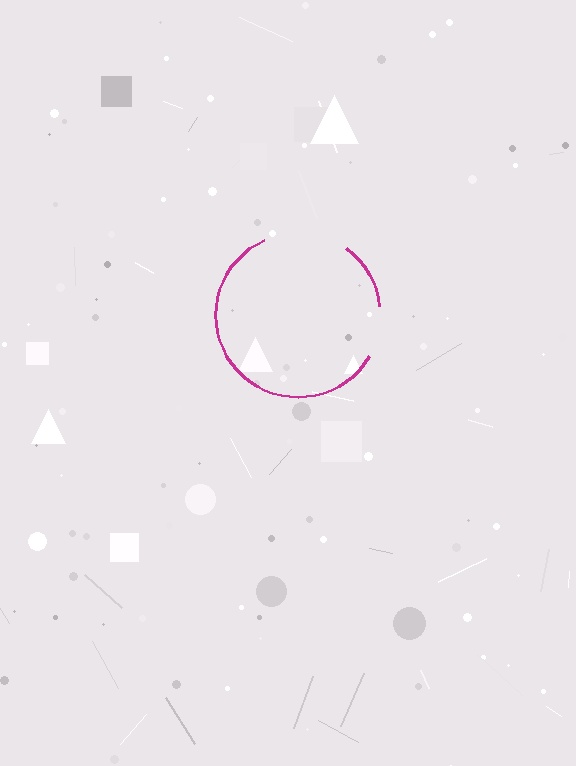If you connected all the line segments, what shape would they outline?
They would outline a circle.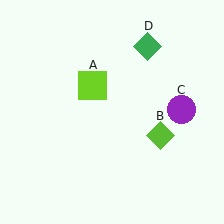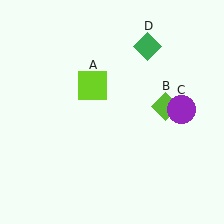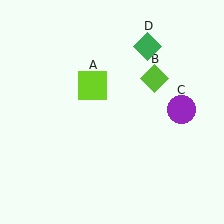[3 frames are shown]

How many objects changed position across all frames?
1 object changed position: lime diamond (object B).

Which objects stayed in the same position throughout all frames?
Lime square (object A) and purple circle (object C) and green diamond (object D) remained stationary.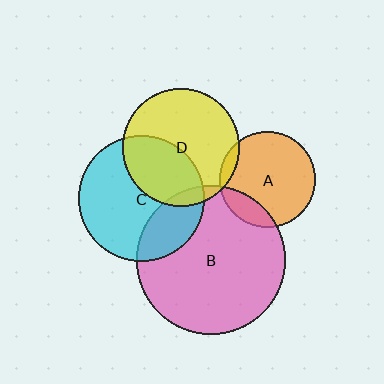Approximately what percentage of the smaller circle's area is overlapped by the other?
Approximately 25%.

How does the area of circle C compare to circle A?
Approximately 1.8 times.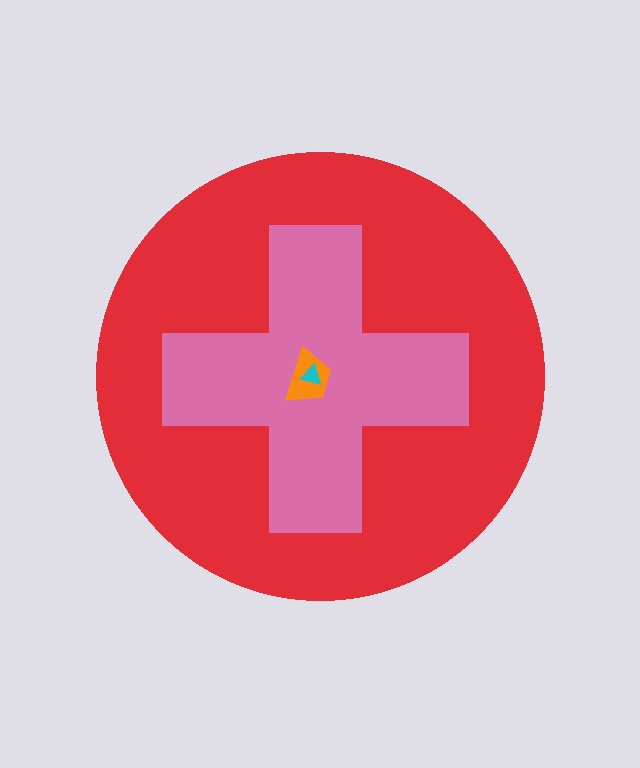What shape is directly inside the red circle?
The pink cross.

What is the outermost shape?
The red circle.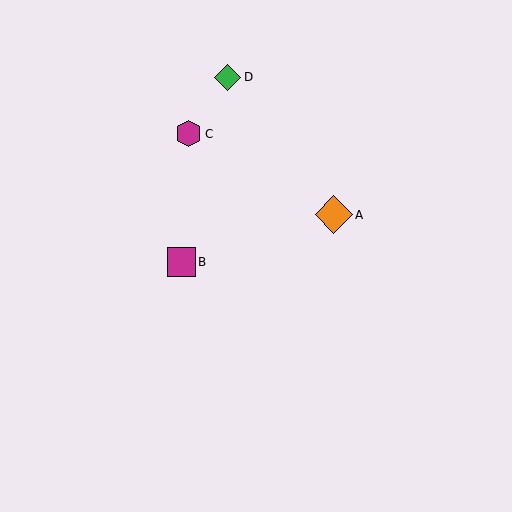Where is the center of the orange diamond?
The center of the orange diamond is at (334, 215).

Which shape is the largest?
The orange diamond (labeled A) is the largest.